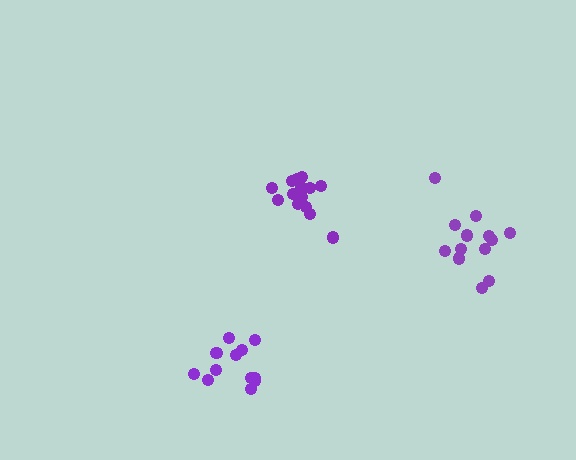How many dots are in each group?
Group 1: 12 dots, Group 2: 13 dots, Group 3: 15 dots (40 total).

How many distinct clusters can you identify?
There are 3 distinct clusters.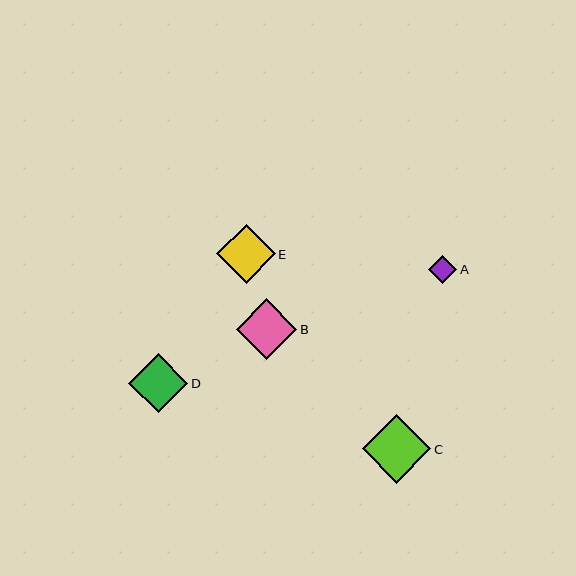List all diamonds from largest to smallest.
From largest to smallest: C, B, D, E, A.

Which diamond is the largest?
Diamond C is the largest with a size of approximately 68 pixels.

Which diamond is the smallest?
Diamond A is the smallest with a size of approximately 28 pixels.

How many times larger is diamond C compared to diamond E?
Diamond C is approximately 1.2 times the size of diamond E.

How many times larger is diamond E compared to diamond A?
Diamond E is approximately 2.1 times the size of diamond A.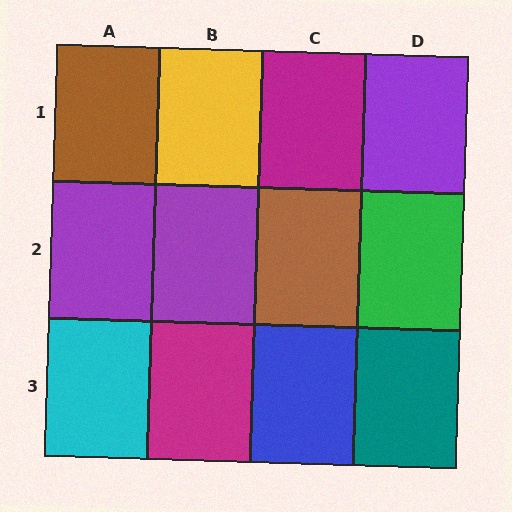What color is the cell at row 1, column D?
Purple.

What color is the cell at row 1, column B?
Yellow.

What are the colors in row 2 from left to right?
Purple, purple, brown, green.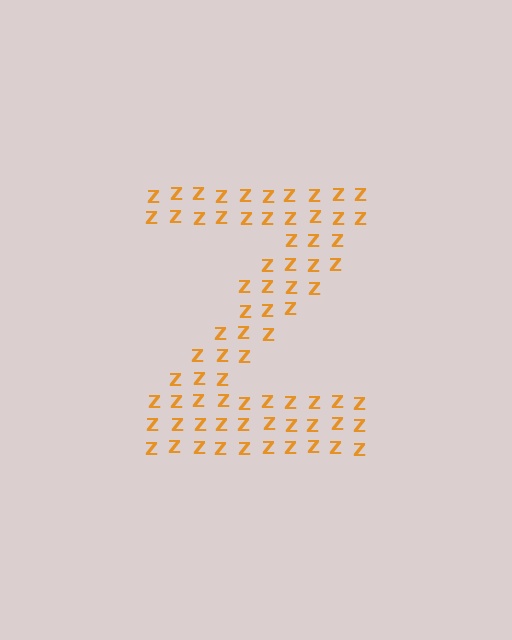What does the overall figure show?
The overall figure shows the letter Z.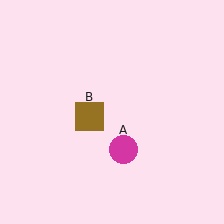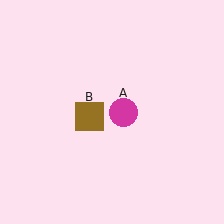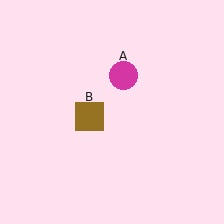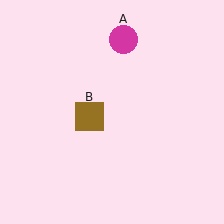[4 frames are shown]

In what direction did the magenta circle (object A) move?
The magenta circle (object A) moved up.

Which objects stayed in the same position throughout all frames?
Brown square (object B) remained stationary.